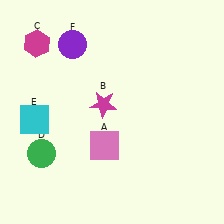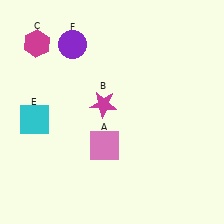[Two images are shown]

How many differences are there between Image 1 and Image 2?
There is 1 difference between the two images.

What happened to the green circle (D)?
The green circle (D) was removed in Image 2. It was in the bottom-left area of Image 1.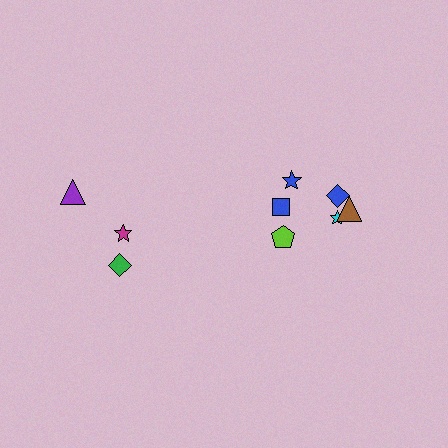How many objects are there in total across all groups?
There are 9 objects.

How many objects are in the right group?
There are 6 objects.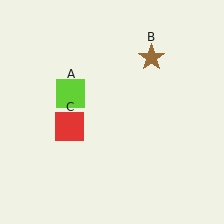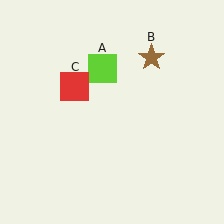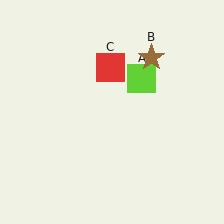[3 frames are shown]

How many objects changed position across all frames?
2 objects changed position: lime square (object A), red square (object C).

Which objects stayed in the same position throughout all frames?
Brown star (object B) remained stationary.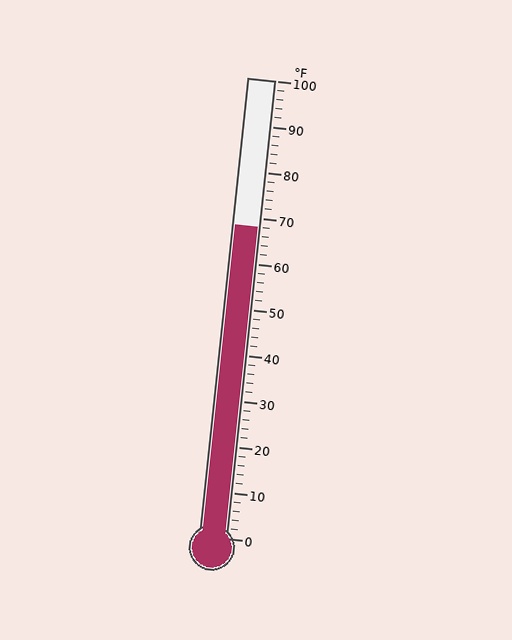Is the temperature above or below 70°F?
The temperature is below 70°F.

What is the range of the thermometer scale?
The thermometer scale ranges from 0°F to 100°F.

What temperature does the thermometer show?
The thermometer shows approximately 68°F.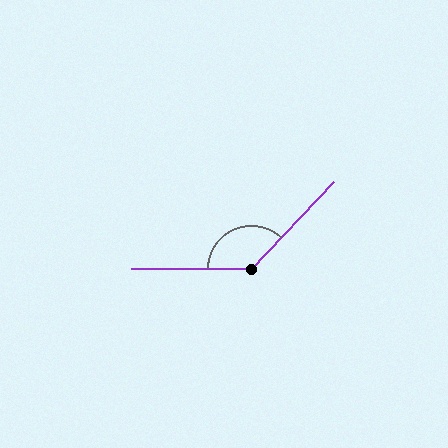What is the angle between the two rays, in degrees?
Approximately 134 degrees.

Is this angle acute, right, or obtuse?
It is obtuse.